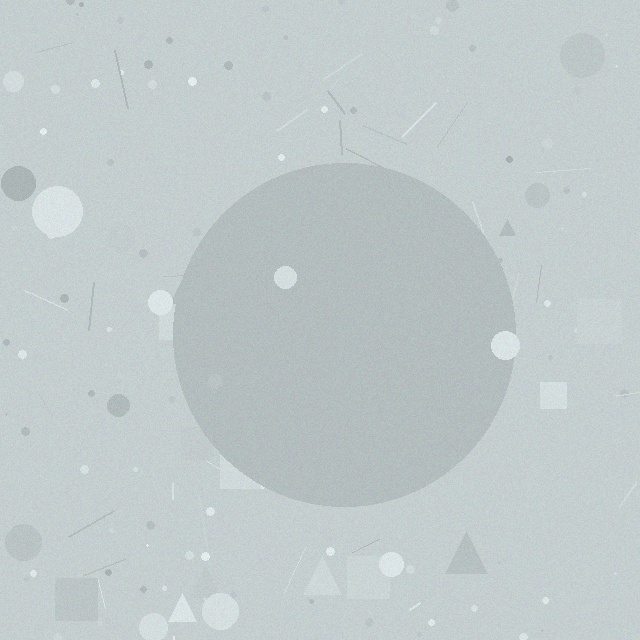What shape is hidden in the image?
A circle is hidden in the image.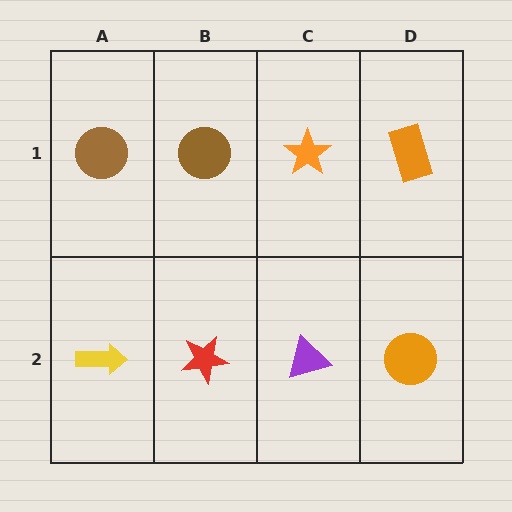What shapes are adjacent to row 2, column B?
A brown circle (row 1, column B), a yellow arrow (row 2, column A), a purple triangle (row 2, column C).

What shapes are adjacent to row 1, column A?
A yellow arrow (row 2, column A), a brown circle (row 1, column B).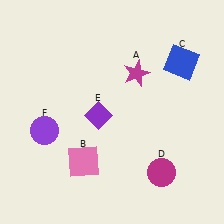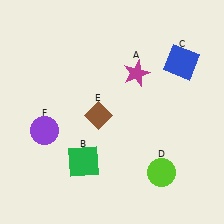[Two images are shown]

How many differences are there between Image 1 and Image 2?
There are 3 differences between the two images.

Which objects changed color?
B changed from pink to green. D changed from magenta to lime. E changed from purple to brown.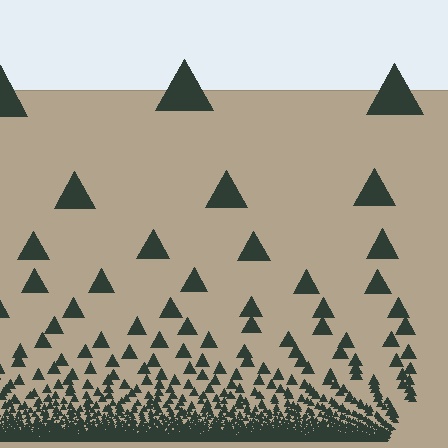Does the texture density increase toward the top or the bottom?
Density increases toward the bottom.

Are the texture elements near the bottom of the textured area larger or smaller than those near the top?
Smaller. The gradient is inverted — elements near the bottom are smaller and denser.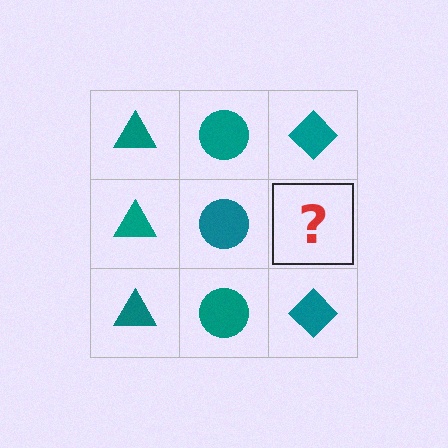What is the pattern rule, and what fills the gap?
The rule is that each column has a consistent shape. The gap should be filled with a teal diamond.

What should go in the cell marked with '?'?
The missing cell should contain a teal diamond.